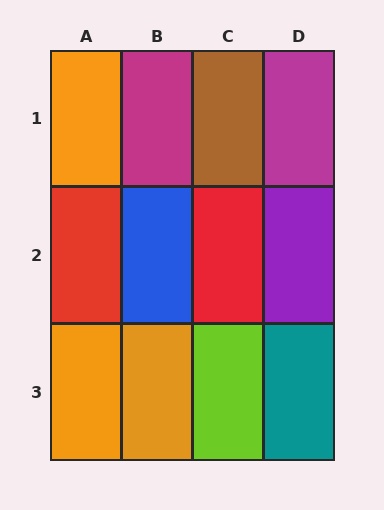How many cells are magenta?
2 cells are magenta.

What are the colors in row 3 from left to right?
Orange, orange, lime, teal.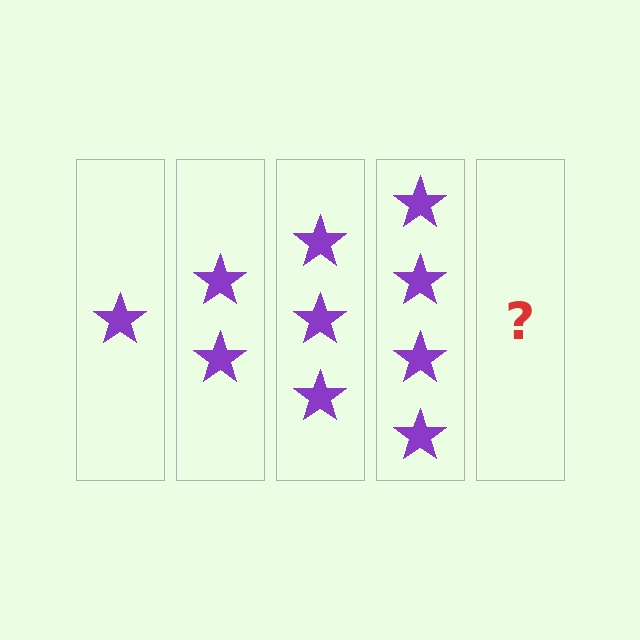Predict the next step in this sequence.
The next step is 5 stars.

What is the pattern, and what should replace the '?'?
The pattern is that each step adds one more star. The '?' should be 5 stars.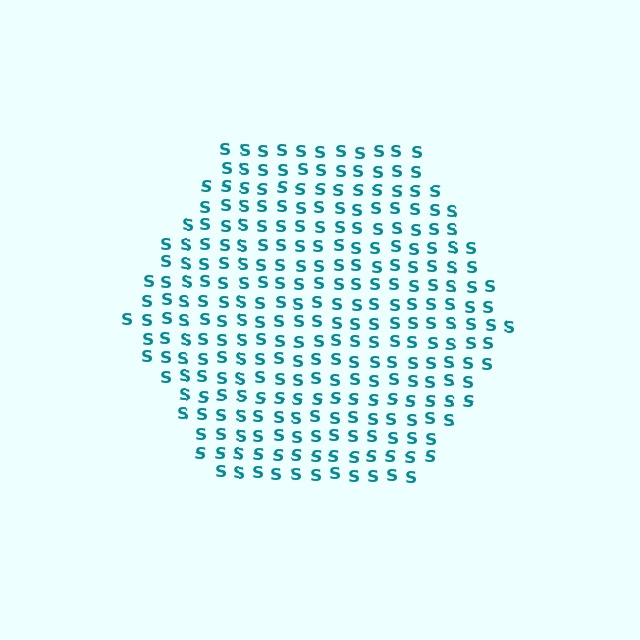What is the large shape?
The large shape is a hexagon.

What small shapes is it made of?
It is made of small letter S's.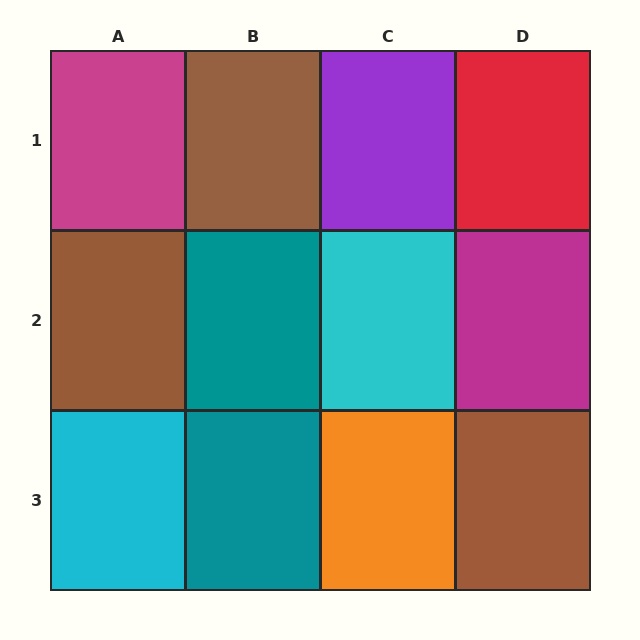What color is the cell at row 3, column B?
Teal.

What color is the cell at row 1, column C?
Purple.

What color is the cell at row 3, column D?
Brown.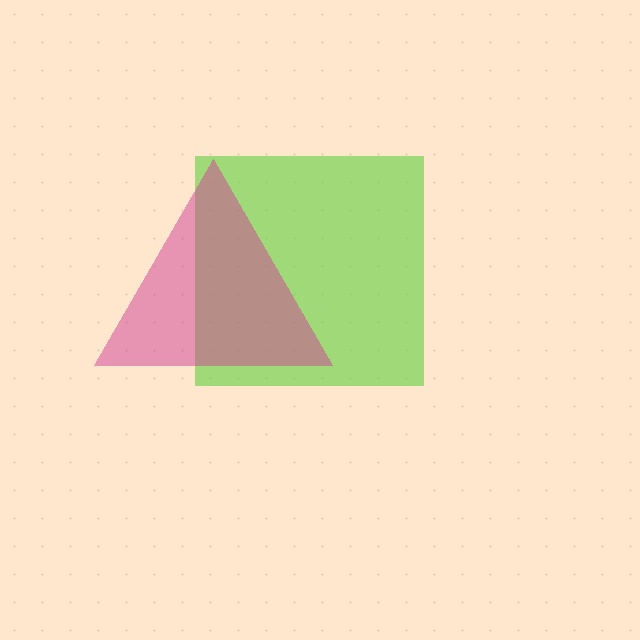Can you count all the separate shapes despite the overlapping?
Yes, there are 2 separate shapes.